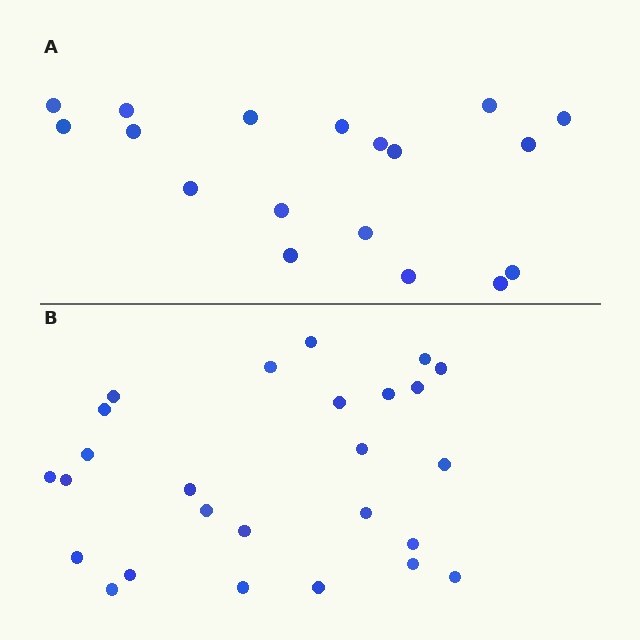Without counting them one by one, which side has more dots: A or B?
Region B (the bottom region) has more dots.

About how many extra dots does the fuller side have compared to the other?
Region B has roughly 8 or so more dots than region A.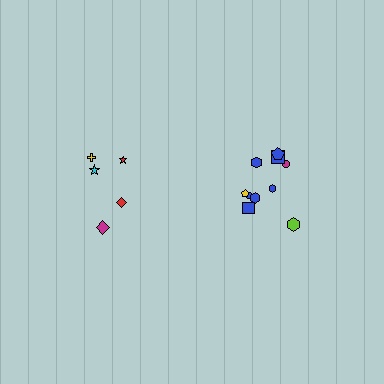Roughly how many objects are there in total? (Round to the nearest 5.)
Roughly 15 objects in total.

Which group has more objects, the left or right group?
The right group.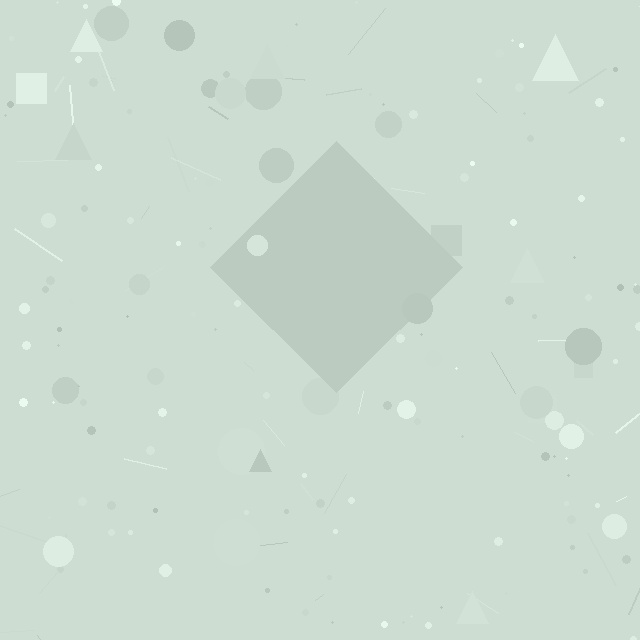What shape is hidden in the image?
A diamond is hidden in the image.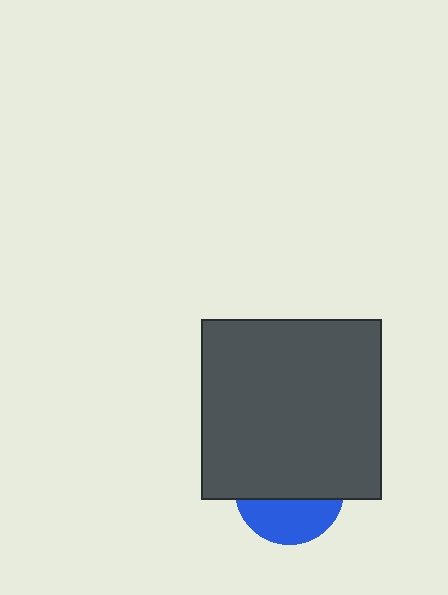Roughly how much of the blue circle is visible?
A small part of it is visible (roughly 40%).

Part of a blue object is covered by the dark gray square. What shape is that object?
It is a circle.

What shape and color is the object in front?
The object in front is a dark gray square.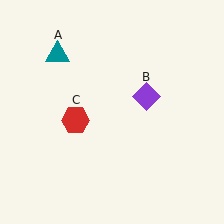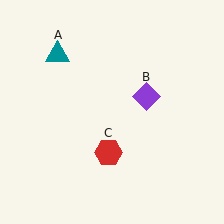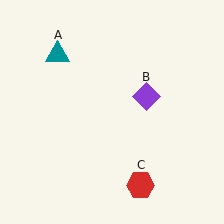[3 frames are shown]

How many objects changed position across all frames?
1 object changed position: red hexagon (object C).